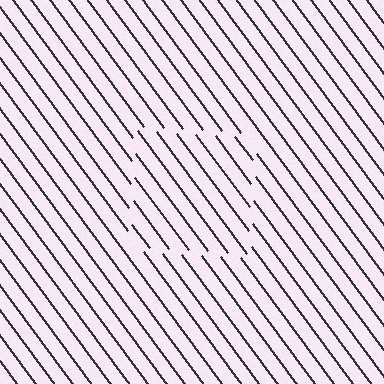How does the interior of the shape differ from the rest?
The interior of the shape contains the same grating, shifted by half a period — the contour is defined by the phase discontinuity where line-ends from the inner and outer gratings abut.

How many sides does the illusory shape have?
4 sides — the line-ends trace a square.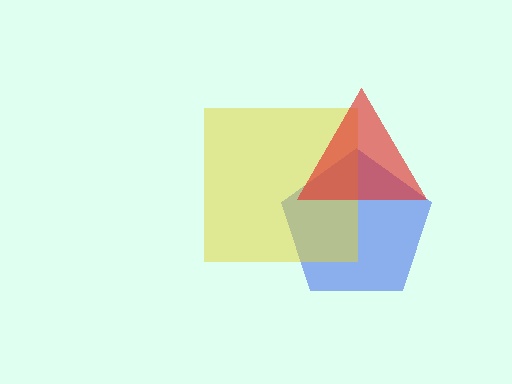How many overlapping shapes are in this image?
There are 3 overlapping shapes in the image.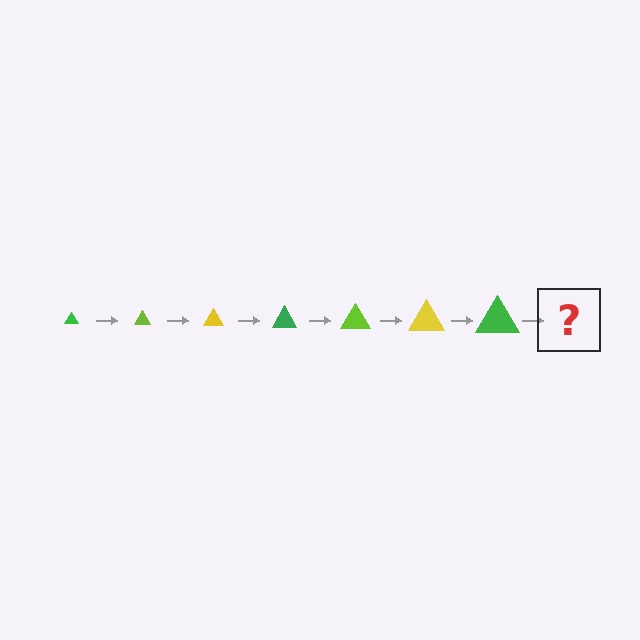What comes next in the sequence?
The next element should be a lime triangle, larger than the previous one.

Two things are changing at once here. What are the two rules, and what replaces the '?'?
The two rules are that the triangle grows larger each step and the color cycles through green, lime, and yellow. The '?' should be a lime triangle, larger than the previous one.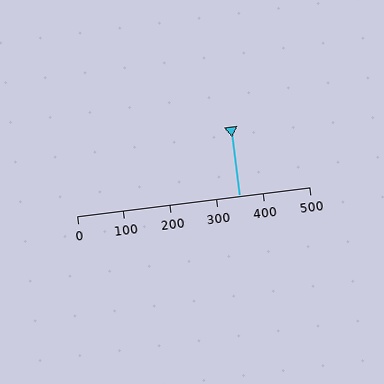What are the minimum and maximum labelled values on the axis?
The axis runs from 0 to 500.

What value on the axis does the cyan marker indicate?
The marker indicates approximately 350.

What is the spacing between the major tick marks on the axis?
The major ticks are spaced 100 apart.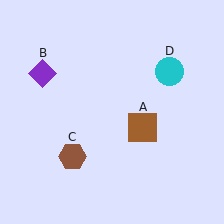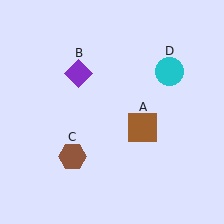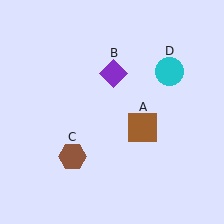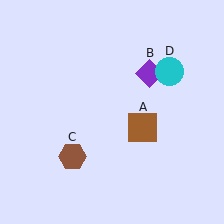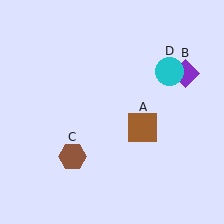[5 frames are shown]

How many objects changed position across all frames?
1 object changed position: purple diamond (object B).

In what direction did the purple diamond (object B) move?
The purple diamond (object B) moved right.